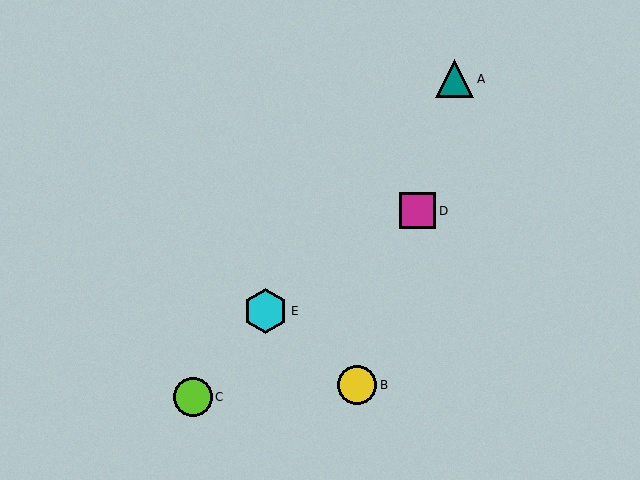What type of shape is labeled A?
Shape A is a teal triangle.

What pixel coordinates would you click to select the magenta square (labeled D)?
Click at (418, 211) to select the magenta square D.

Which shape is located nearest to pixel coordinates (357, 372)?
The yellow circle (labeled B) at (357, 385) is nearest to that location.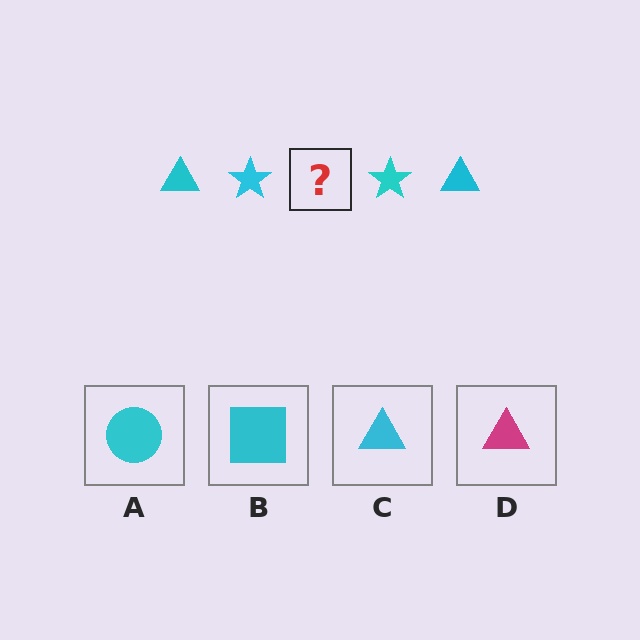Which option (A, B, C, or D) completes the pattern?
C.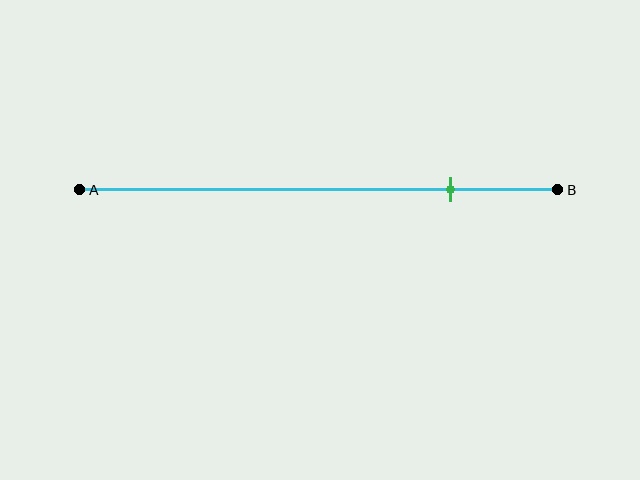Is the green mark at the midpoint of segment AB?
No, the mark is at about 75% from A, not at the 50% midpoint.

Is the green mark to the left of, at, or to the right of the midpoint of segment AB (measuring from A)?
The green mark is to the right of the midpoint of segment AB.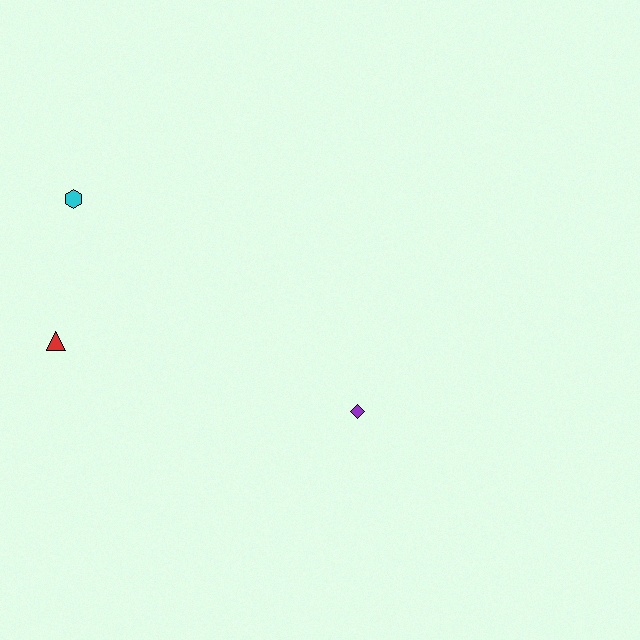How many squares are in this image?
There are no squares.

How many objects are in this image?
There are 3 objects.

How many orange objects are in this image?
There are no orange objects.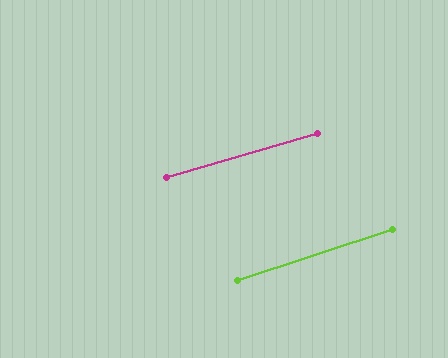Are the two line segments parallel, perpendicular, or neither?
Parallel — their directions differ by only 1.6°.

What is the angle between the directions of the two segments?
Approximately 2 degrees.